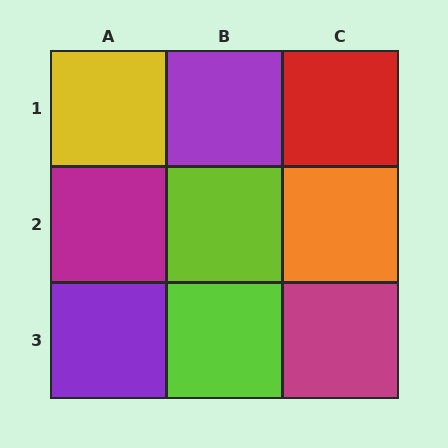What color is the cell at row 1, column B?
Purple.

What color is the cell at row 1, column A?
Yellow.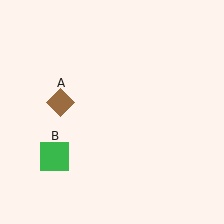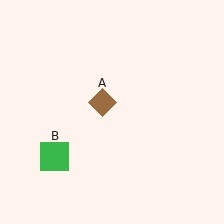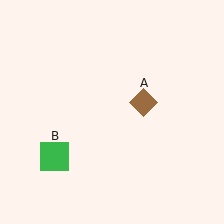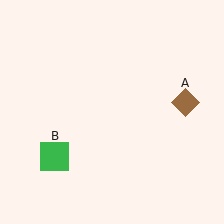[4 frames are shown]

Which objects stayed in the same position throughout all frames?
Green square (object B) remained stationary.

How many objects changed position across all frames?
1 object changed position: brown diamond (object A).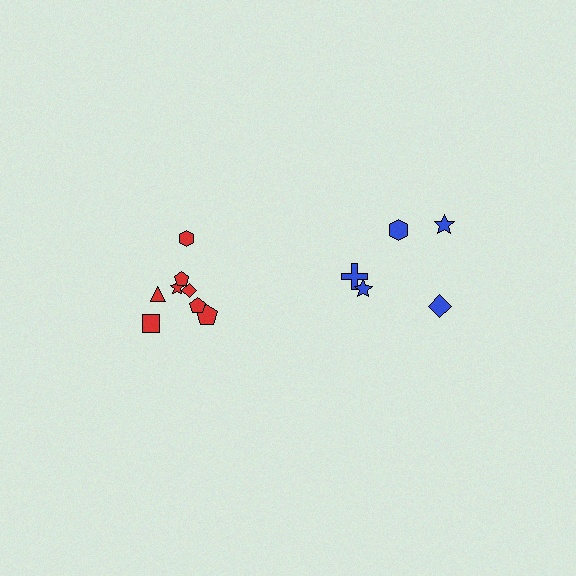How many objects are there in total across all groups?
There are 13 objects.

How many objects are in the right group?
There are 5 objects.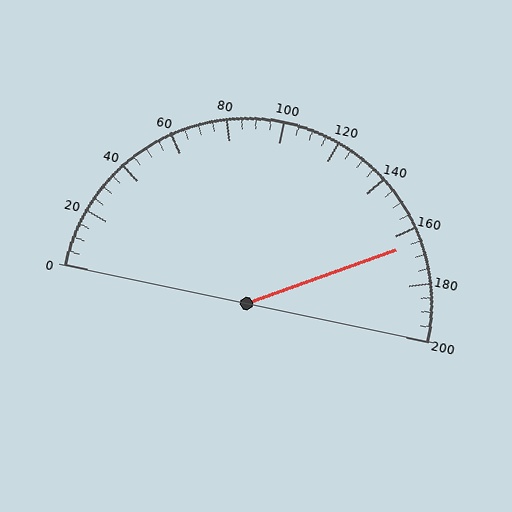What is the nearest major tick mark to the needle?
The nearest major tick mark is 160.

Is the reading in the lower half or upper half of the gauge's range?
The reading is in the upper half of the range (0 to 200).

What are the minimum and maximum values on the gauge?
The gauge ranges from 0 to 200.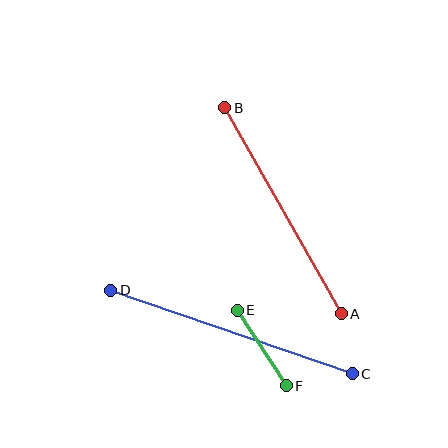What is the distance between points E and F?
The distance is approximately 90 pixels.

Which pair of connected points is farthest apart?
Points C and D are farthest apart.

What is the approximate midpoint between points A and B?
The midpoint is at approximately (283, 211) pixels.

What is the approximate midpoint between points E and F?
The midpoint is at approximately (262, 348) pixels.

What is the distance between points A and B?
The distance is approximately 237 pixels.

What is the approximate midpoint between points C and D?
The midpoint is at approximately (231, 332) pixels.